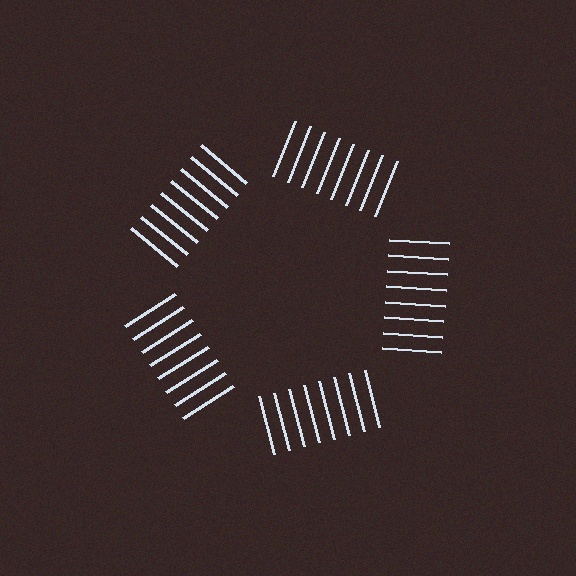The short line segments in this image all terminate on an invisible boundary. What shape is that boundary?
An illusory pentagon — the line segments terminate on its edges but no continuous stroke is drawn.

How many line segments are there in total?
40 — 8 along each of the 5 edges.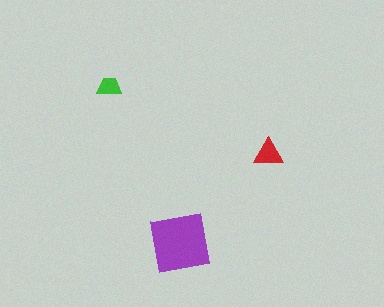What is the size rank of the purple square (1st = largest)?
1st.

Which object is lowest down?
The purple square is bottommost.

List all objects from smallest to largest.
The green trapezoid, the red triangle, the purple square.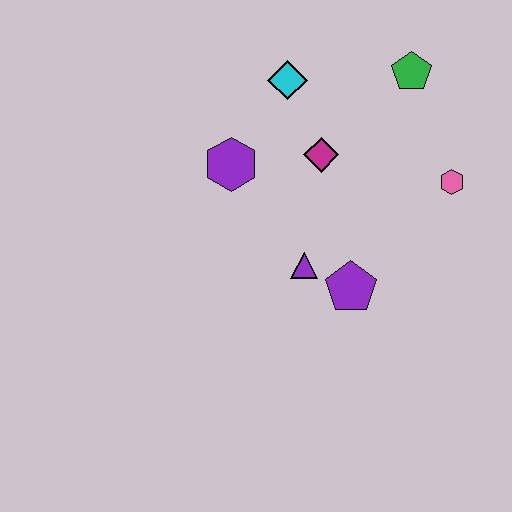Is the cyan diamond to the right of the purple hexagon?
Yes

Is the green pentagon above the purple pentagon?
Yes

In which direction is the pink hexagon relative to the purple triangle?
The pink hexagon is to the right of the purple triangle.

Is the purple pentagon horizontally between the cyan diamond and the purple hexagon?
No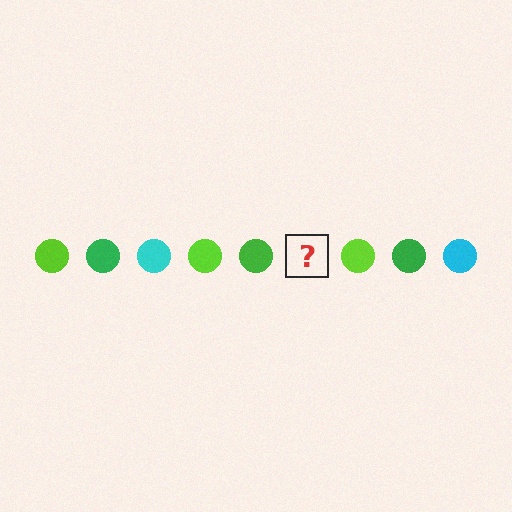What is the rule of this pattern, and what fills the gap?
The rule is that the pattern cycles through lime, green, cyan circles. The gap should be filled with a cyan circle.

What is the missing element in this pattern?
The missing element is a cyan circle.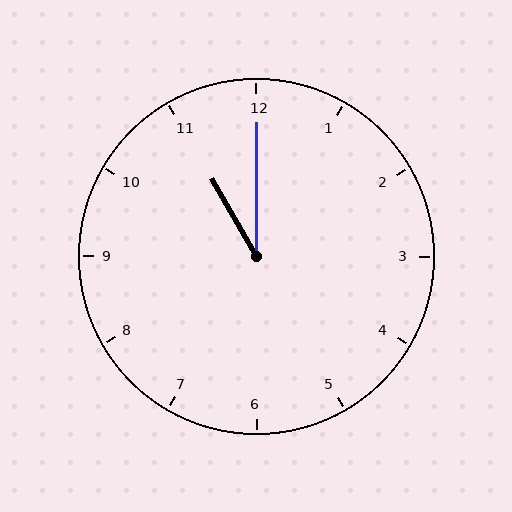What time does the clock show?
11:00.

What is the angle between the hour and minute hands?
Approximately 30 degrees.